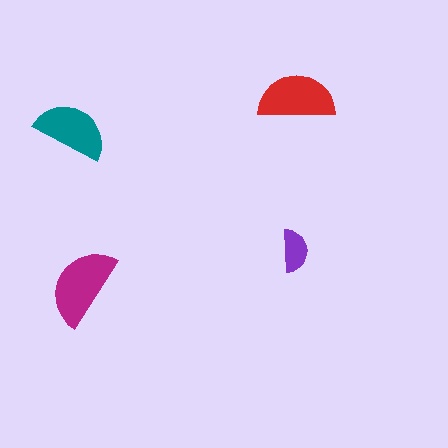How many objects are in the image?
There are 4 objects in the image.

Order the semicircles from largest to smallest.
the magenta one, the red one, the teal one, the purple one.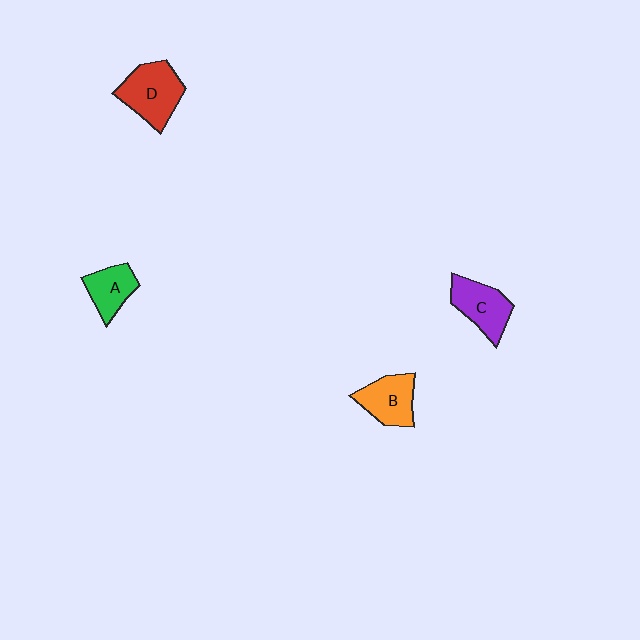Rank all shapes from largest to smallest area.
From largest to smallest: D (red), C (purple), B (orange), A (green).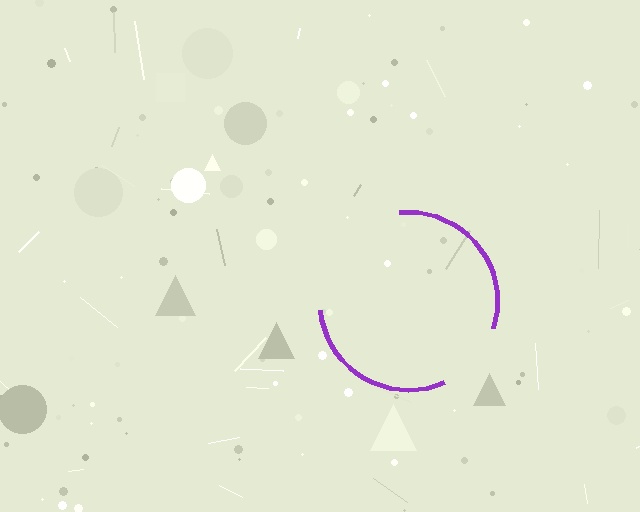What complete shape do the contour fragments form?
The contour fragments form a circle.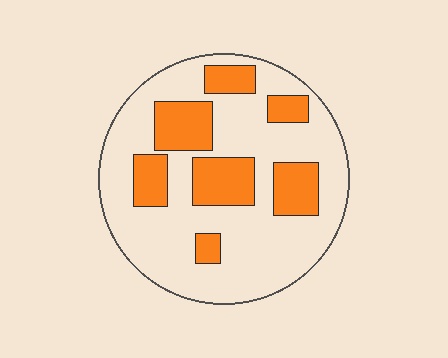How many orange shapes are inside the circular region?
7.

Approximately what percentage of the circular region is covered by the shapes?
Approximately 30%.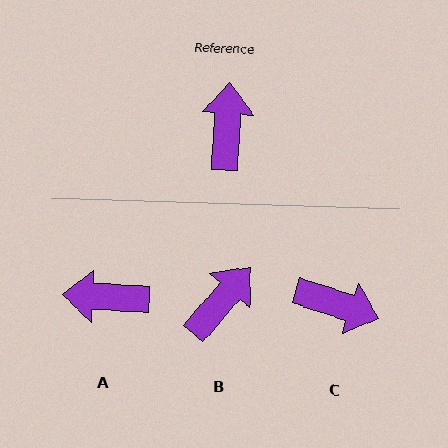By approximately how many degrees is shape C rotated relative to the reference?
Approximately 105 degrees clockwise.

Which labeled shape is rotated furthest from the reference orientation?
C, about 105 degrees away.